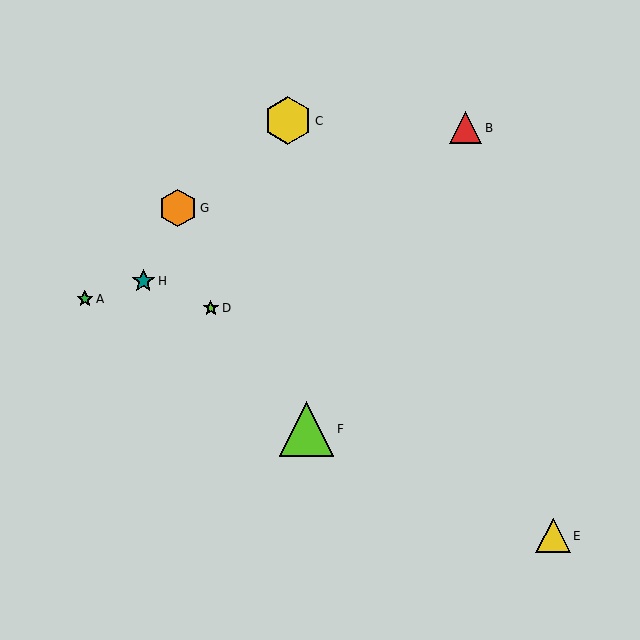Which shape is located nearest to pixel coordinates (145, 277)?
The teal star (labeled H) at (143, 281) is nearest to that location.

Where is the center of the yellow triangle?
The center of the yellow triangle is at (553, 536).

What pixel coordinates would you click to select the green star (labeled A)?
Click at (85, 299) to select the green star A.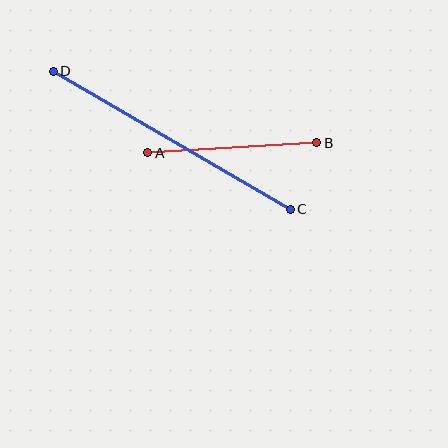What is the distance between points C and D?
The distance is approximately 274 pixels.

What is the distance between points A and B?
The distance is approximately 169 pixels.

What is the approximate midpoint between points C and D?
The midpoint is at approximately (172, 140) pixels.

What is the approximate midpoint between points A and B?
The midpoint is at approximately (232, 148) pixels.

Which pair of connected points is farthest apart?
Points C and D are farthest apart.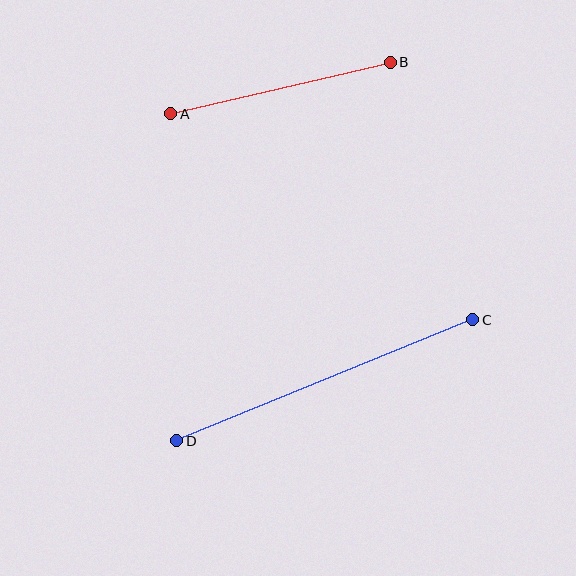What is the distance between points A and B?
The distance is approximately 226 pixels.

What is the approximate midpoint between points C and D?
The midpoint is at approximately (325, 380) pixels.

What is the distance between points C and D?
The distance is approximately 319 pixels.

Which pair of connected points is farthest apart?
Points C and D are farthest apart.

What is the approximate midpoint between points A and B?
The midpoint is at approximately (281, 88) pixels.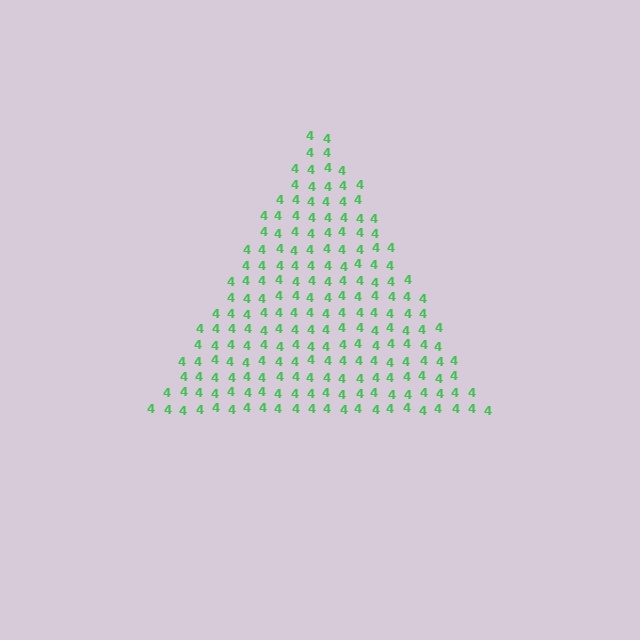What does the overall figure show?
The overall figure shows a triangle.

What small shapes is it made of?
It is made of small digit 4's.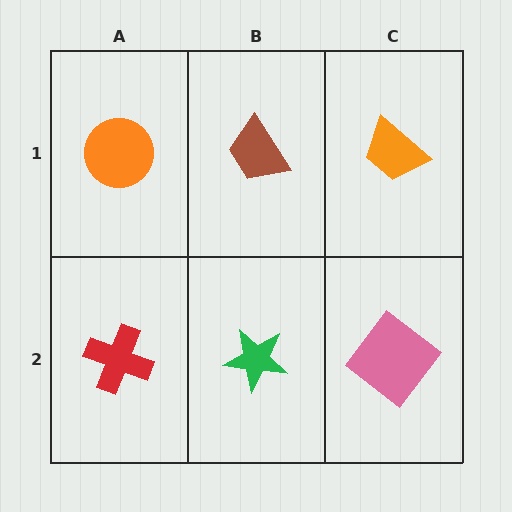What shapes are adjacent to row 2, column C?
An orange trapezoid (row 1, column C), a green star (row 2, column B).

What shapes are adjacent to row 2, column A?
An orange circle (row 1, column A), a green star (row 2, column B).